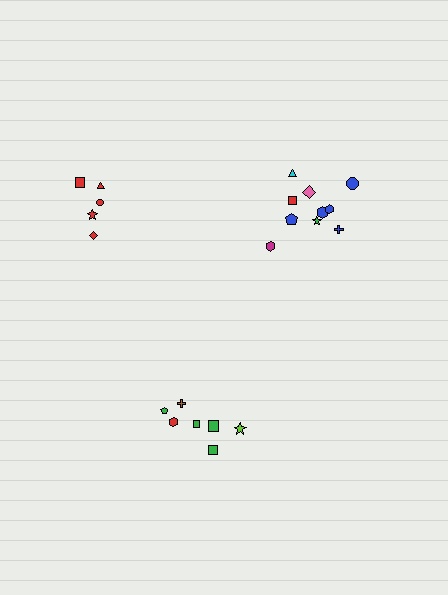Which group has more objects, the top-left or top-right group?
The top-right group.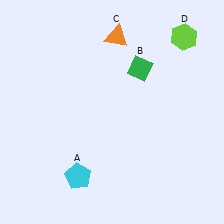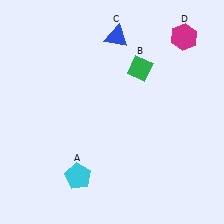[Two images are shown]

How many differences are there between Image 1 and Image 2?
There are 2 differences between the two images.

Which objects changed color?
C changed from orange to blue. D changed from lime to magenta.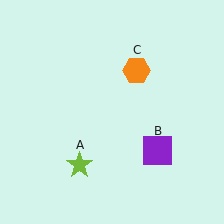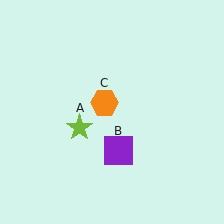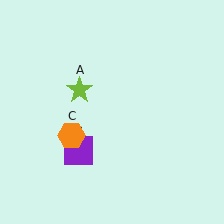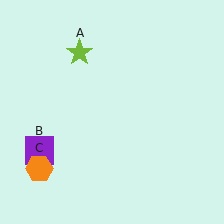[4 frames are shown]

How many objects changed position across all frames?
3 objects changed position: lime star (object A), purple square (object B), orange hexagon (object C).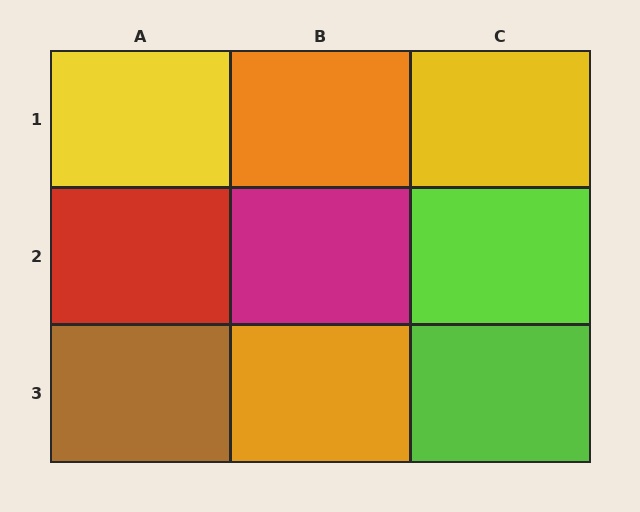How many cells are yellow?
2 cells are yellow.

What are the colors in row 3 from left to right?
Brown, orange, lime.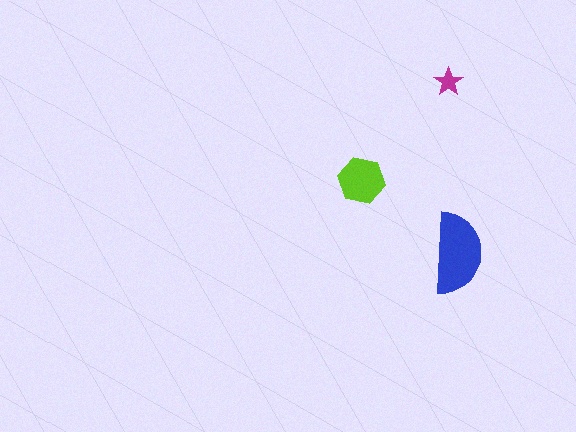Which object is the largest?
The blue semicircle.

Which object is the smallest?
The magenta star.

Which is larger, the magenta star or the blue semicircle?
The blue semicircle.